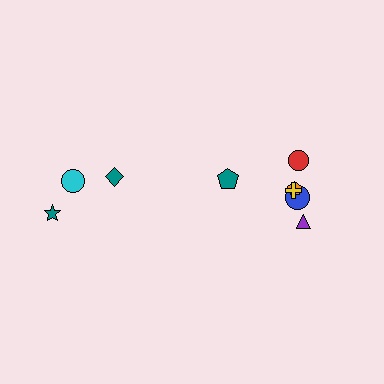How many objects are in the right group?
There are 6 objects.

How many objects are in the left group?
There are 3 objects.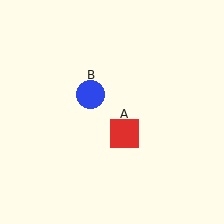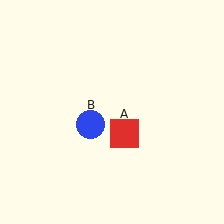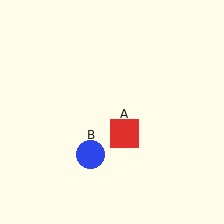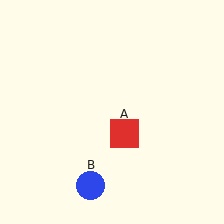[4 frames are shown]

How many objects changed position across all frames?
1 object changed position: blue circle (object B).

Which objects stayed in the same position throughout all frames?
Red square (object A) remained stationary.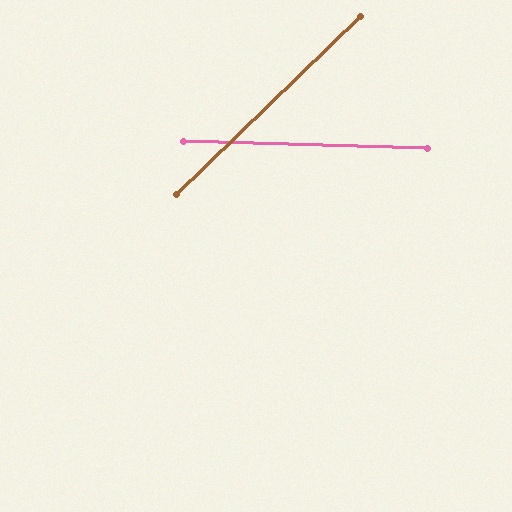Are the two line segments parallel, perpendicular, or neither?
Neither parallel nor perpendicular — they differ by about 46°.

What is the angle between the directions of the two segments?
Approximately 46 degrees.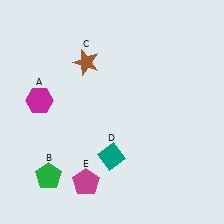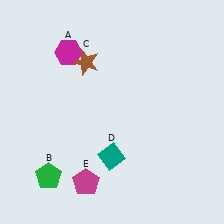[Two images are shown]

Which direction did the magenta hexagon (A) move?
The magenta hexagon (A) moved up.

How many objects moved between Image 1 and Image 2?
1 object moved between the two images.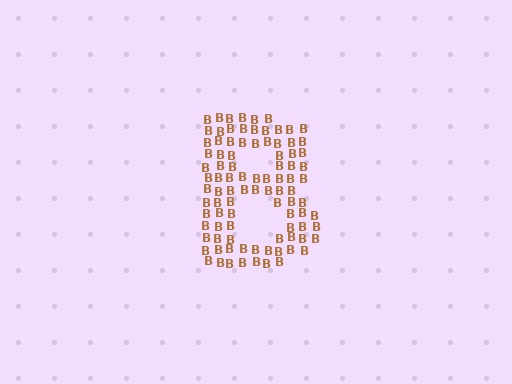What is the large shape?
The large shape is the letter B.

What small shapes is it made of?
It is made of small letter B's.